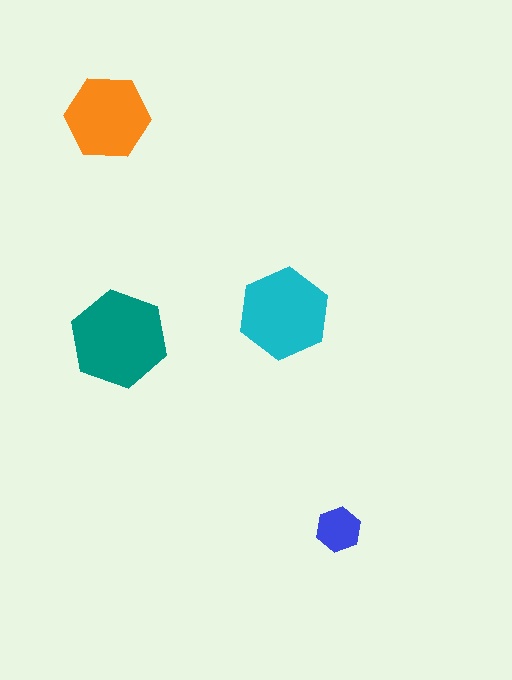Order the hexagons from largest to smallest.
the teal one, the cyan one, the orange one, the blue one.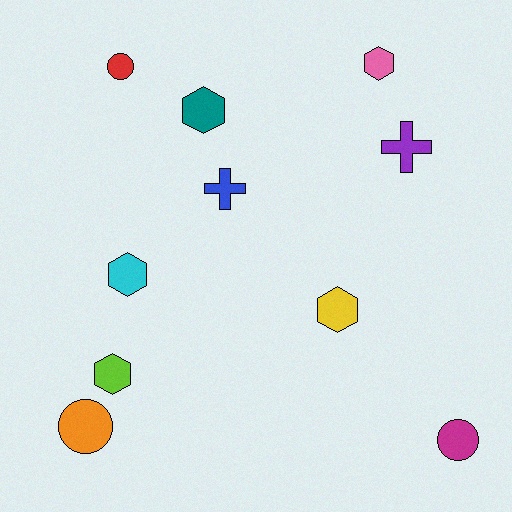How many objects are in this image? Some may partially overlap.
There are 10 objects.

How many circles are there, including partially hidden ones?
There are 3 circles.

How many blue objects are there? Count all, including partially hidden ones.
There is 1 blue object.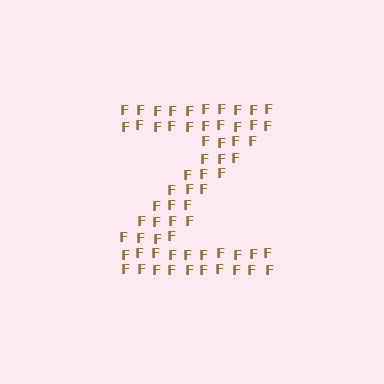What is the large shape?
The large shape is the letter Z.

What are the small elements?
The small elements are letter F's.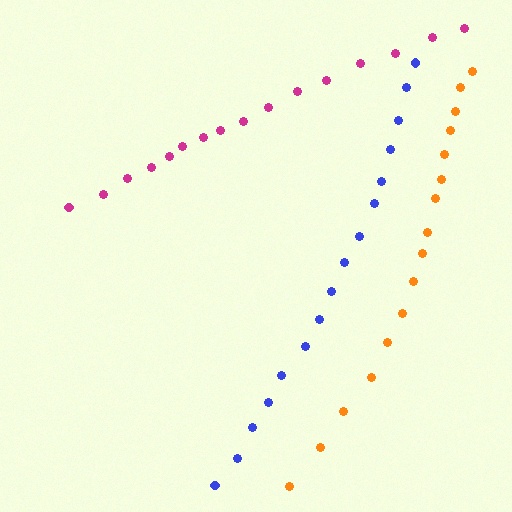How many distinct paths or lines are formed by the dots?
There are 3 distinct paths.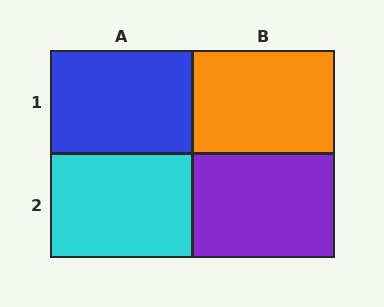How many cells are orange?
1 cell is orange.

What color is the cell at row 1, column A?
Blue.